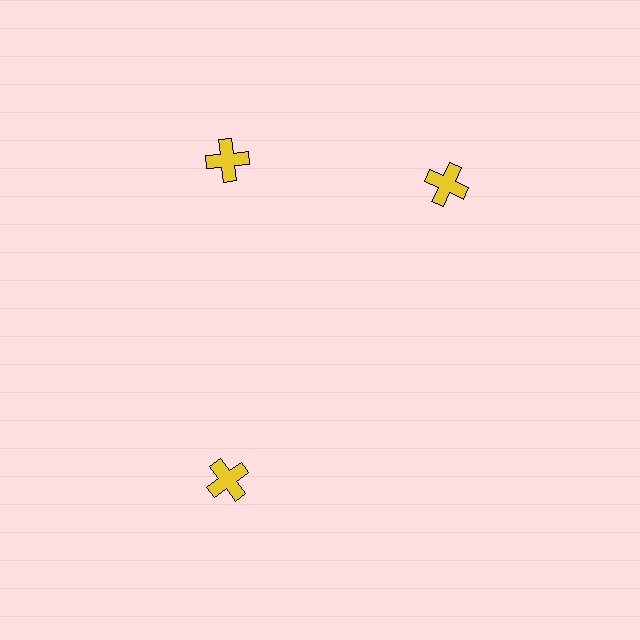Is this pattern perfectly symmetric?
No. The 3 yellow crosses are arranged in a ring, but one element near the 3 o'clock position is rotated out of alignment along the ring, breaking the 3-fold rotational symmetry.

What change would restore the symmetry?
The symmetry would be restored by rotating it back into even spacing with its neighbors so that all 3 crosses sit at equal angles and equal distance from the center.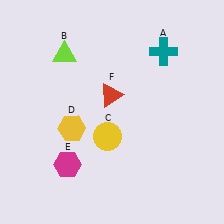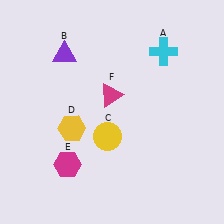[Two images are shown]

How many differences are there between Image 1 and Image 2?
There are 3 differences between the two images.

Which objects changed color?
A changed from teal to cyan. B changed from lime to purple. F changed from red to magenta.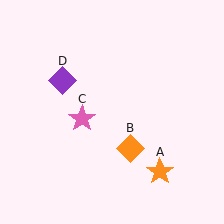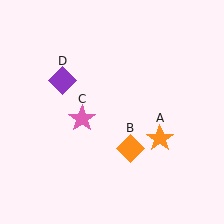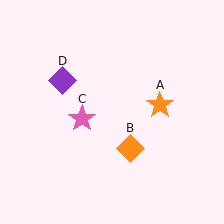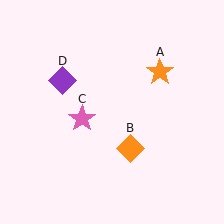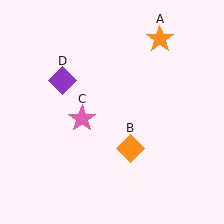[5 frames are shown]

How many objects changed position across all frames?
1 object changed position: orange star (object A).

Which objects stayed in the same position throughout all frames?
Orange diamond (object B) and pink star (object C) and purple diamond (object D) remained stationary.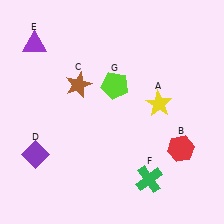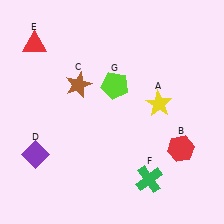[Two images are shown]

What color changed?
The triangle (E) changed from purple in Image 1 to red in Image 2.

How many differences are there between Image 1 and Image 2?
There is 1 difference between the two images.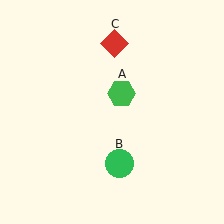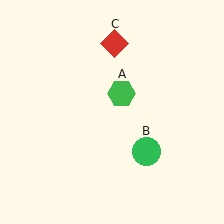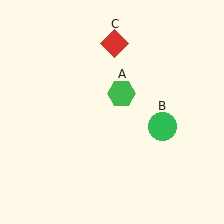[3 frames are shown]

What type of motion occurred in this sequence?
The green circle (object B) rotated counterclockwise around the center of the scene.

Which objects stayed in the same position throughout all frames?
Green hexagon (object A) and red diamond (object C) remained stationary.